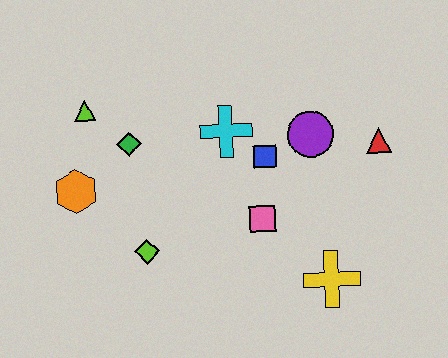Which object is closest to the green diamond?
The lime triangle is closest to the green diamond.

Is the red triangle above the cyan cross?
No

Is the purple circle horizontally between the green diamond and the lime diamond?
No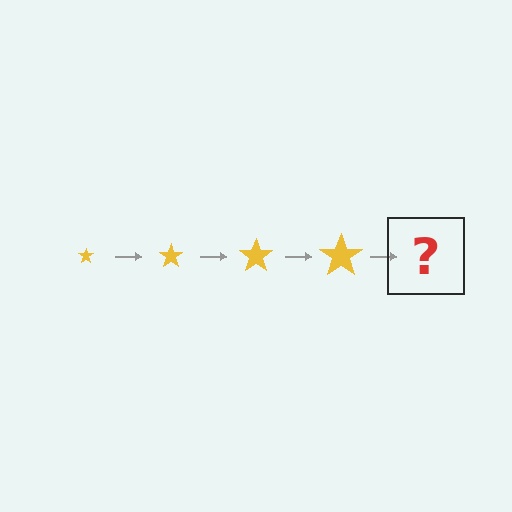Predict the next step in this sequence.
The next step is a yellow star, larger than the previous one.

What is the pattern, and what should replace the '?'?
The pattern is that the star gets progressively larger each step. The '?' should be a yellow star, larger than the previous one.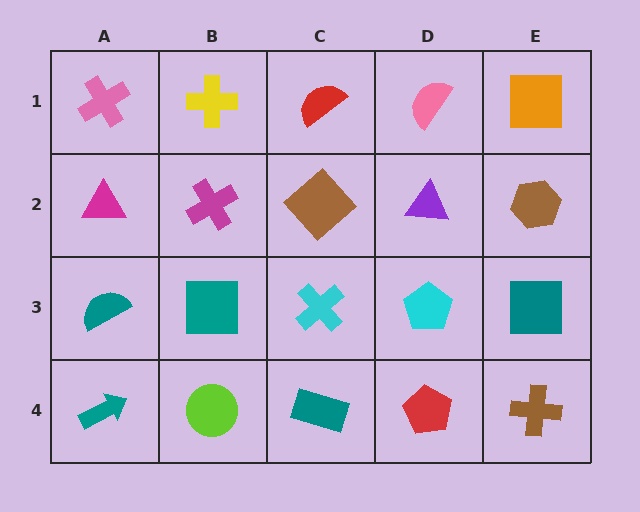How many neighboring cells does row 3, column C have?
4.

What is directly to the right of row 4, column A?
A lime circle.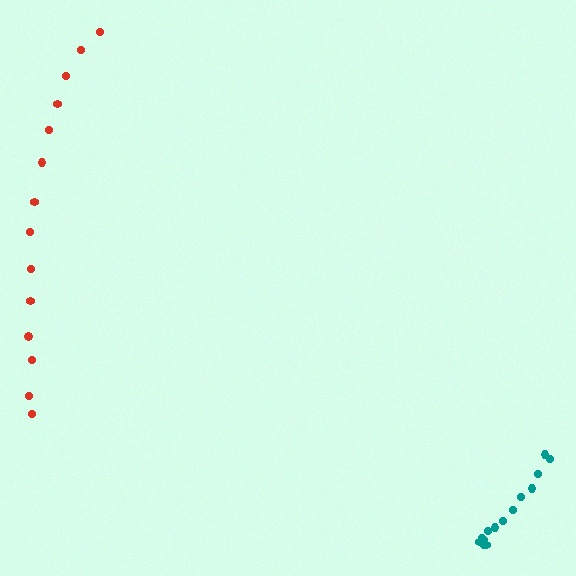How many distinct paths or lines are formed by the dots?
There are 2 distinct paths.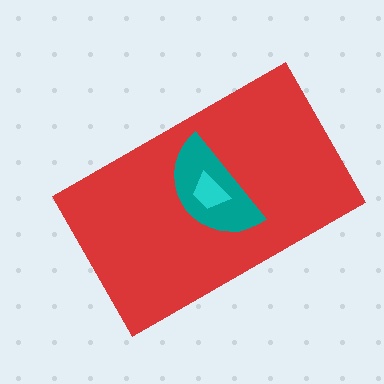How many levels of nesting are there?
3.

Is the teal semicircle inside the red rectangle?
Yes.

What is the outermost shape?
The red rectangle.